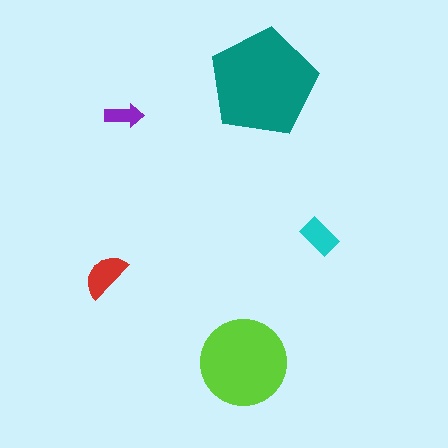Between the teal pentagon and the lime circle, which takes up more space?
The teal pentagon.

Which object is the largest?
The teal pentagon.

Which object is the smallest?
The purple arrow.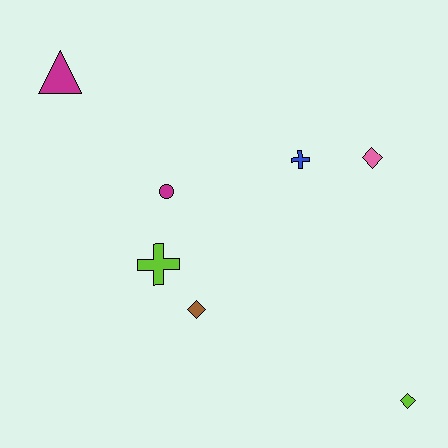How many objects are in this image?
There are 7 objects.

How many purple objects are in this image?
There are no purple objects.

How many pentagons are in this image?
There are no pentagons.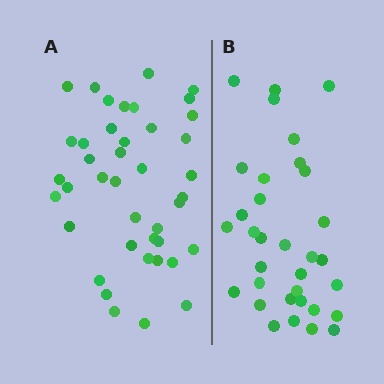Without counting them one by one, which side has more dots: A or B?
Region A (the left region) has more dots.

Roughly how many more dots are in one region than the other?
Region A has roughly 8 or so more dots than region B.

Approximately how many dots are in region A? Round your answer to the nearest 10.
About 40 dots. (The exact count is 41, which rounds to 40.)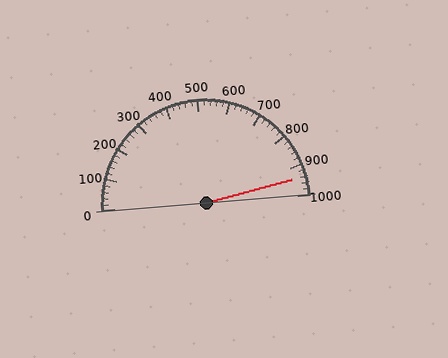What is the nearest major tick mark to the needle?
The nearest major tick mark is 900.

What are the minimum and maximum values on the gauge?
The gauge ranges from 0 to 1000.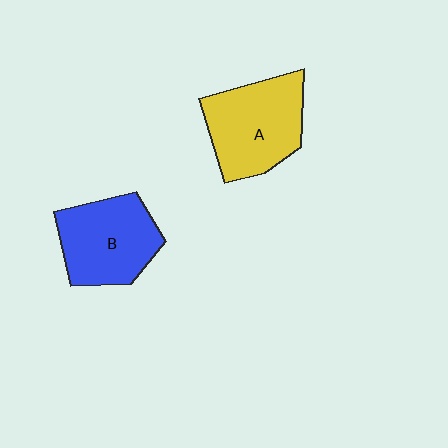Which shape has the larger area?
Shape A (yellow).